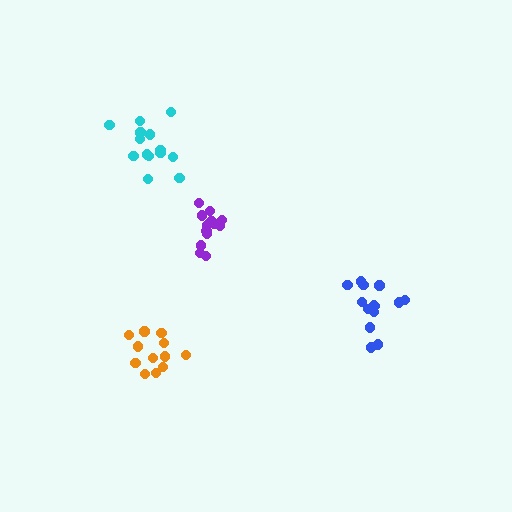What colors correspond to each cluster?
The clusters are colored: purple, blue, cyan, orange.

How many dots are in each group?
Group 1: 13 dots, Group 2: 15 dots, Group 3: 14 dots, Group 4: 13 dots (55 total).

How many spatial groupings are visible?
There are 4 spatial groupings.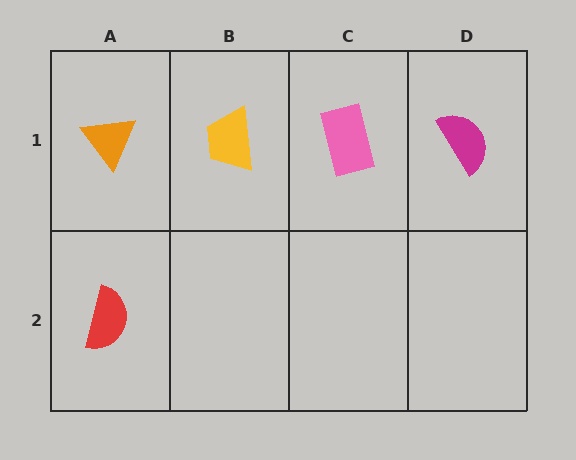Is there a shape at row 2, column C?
No, that cell is empty.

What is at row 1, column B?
A yellow trapezoid.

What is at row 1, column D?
A magenta semicircle.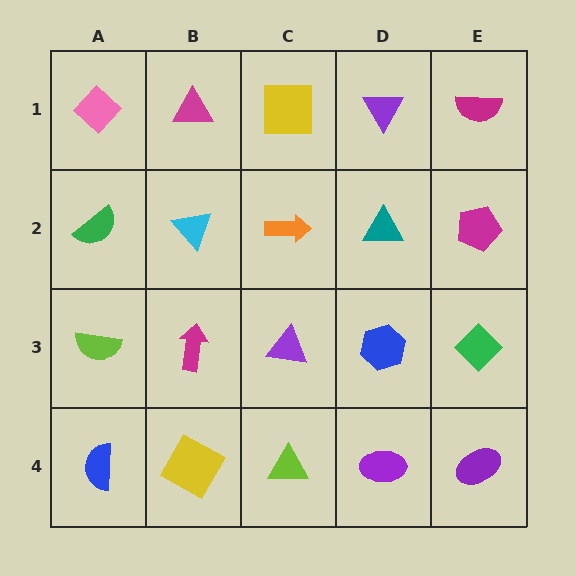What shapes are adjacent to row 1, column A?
A green semicircle (row 2, column A), a magenta triangle (row 1, column B).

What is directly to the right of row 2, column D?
A magenta pentagon.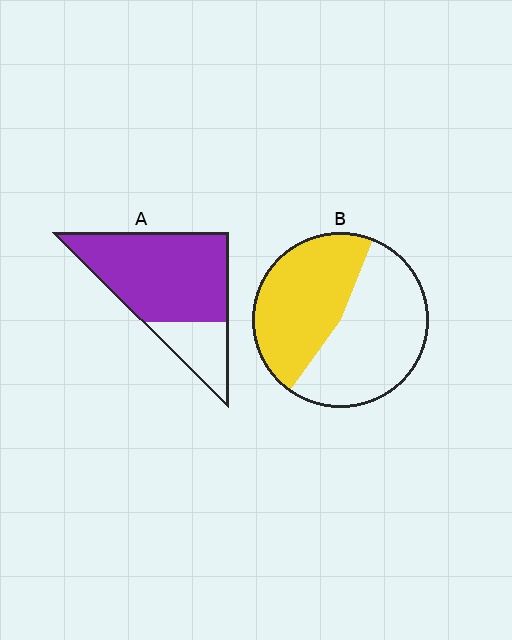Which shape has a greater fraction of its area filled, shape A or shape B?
Shape A.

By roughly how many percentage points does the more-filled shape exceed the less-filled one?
By roughly 30 percentage points (A over B).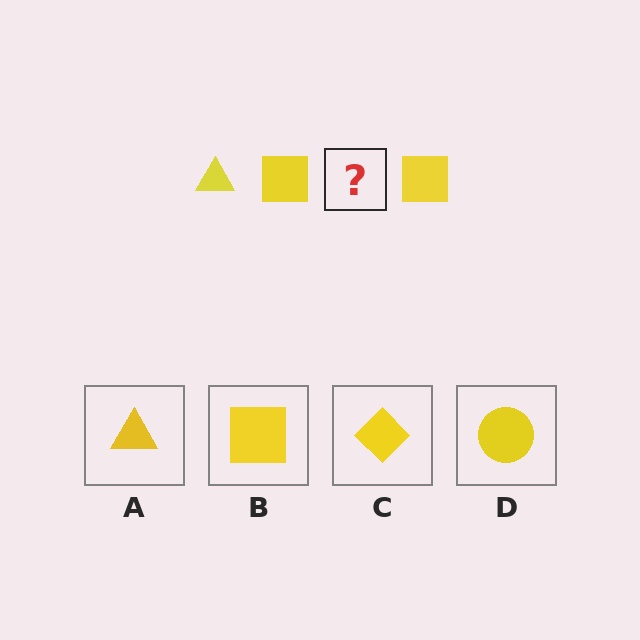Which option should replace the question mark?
Option A.